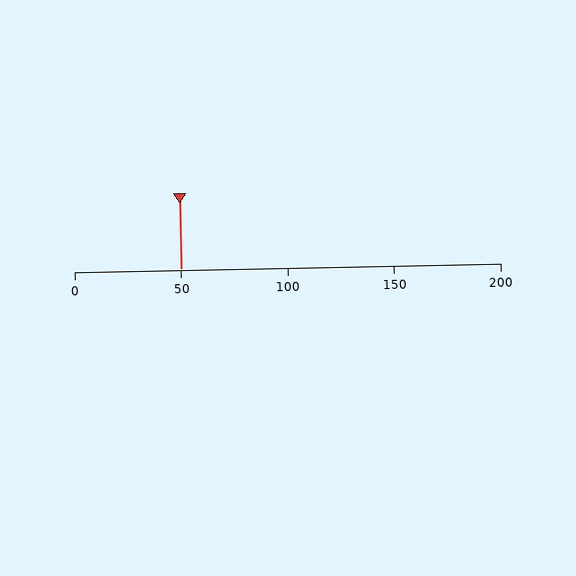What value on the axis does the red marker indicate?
The marker indicates approximately 50.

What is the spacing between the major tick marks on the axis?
The major ticks are spaced 50 apart.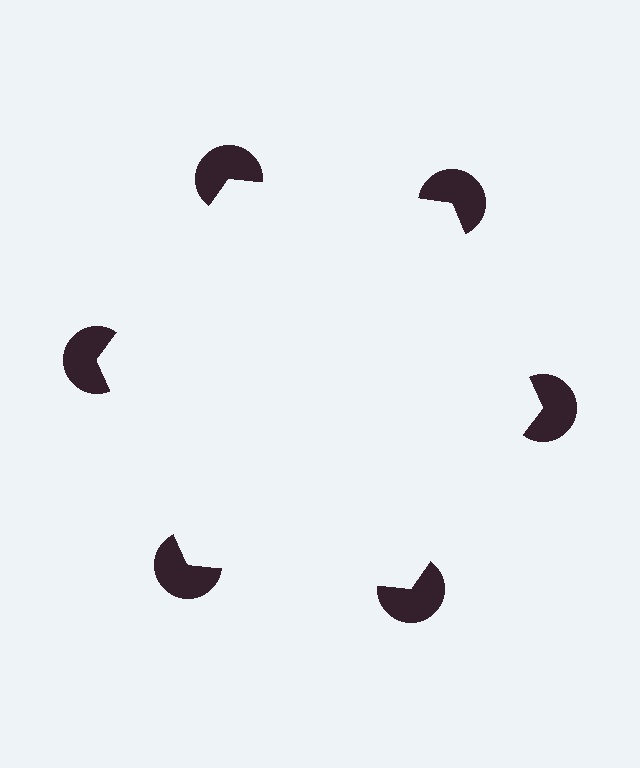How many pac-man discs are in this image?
There are 6 — one at each vertex of the illusory hexagon.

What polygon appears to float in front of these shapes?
An illusory hexagon — its edges are inferred from the aligned wedge cuts in the pac-man discs, not physically drawn.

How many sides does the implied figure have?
6 sides.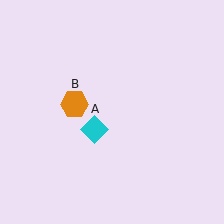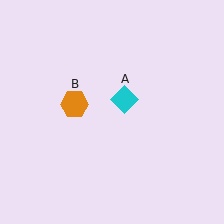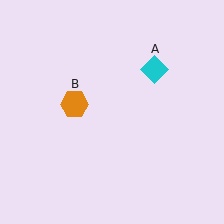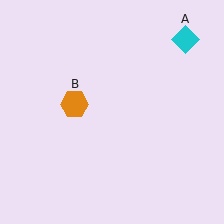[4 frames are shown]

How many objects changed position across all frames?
1 object changed position: cyan diamond (object A).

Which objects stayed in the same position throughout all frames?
Orange hexagon (object B) remained stationary.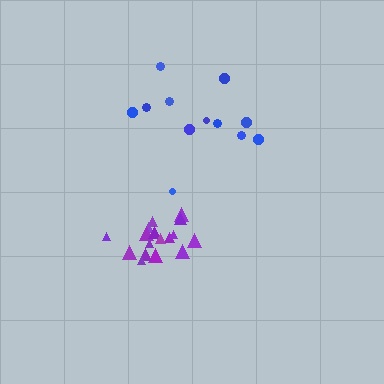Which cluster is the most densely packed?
Purple.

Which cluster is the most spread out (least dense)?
Blue.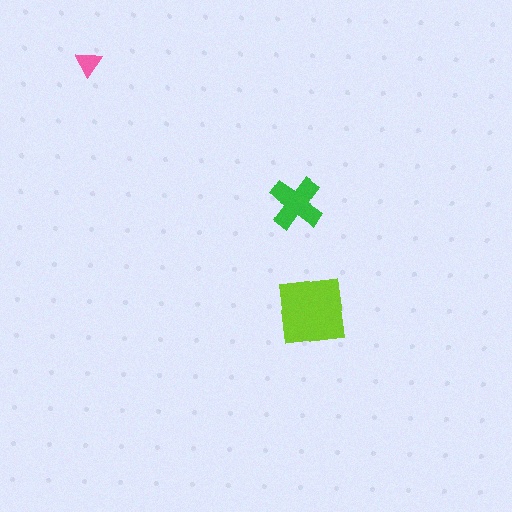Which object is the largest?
The lime square.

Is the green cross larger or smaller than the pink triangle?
Larger.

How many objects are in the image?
There are 3 objects in the image.